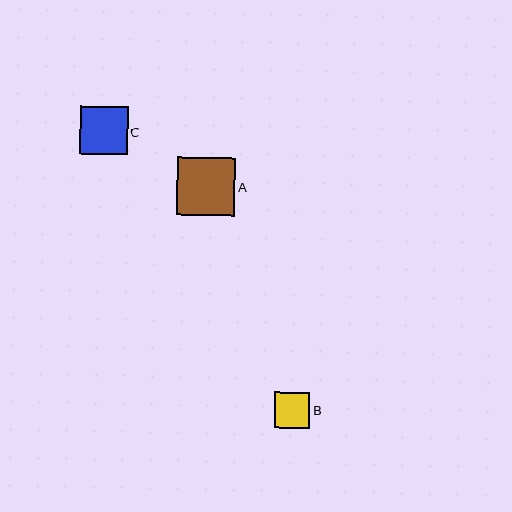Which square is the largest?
Square A is the largest with a size of approximately 58 pixels.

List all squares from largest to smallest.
From largest to smallest: A, C, B.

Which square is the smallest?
Square B is the smallest with a size of approximately 35 pixels.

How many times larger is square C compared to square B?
Square C is approximately 1.4 times the size of square B.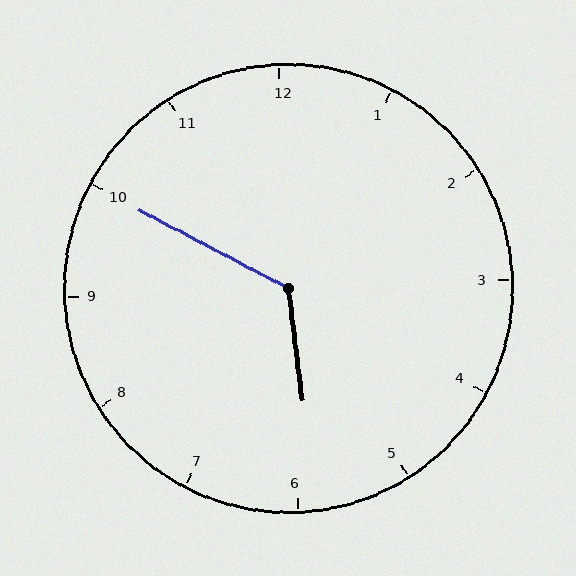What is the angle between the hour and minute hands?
Approximately 125 degrees.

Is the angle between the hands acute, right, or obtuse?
It is obtuse.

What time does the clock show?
5:50.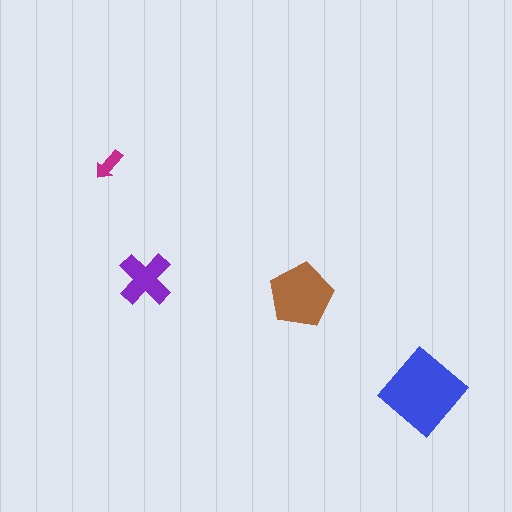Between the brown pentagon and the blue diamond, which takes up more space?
The blue diamond.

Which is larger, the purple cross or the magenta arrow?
The purple cross.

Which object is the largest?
The blue diamond.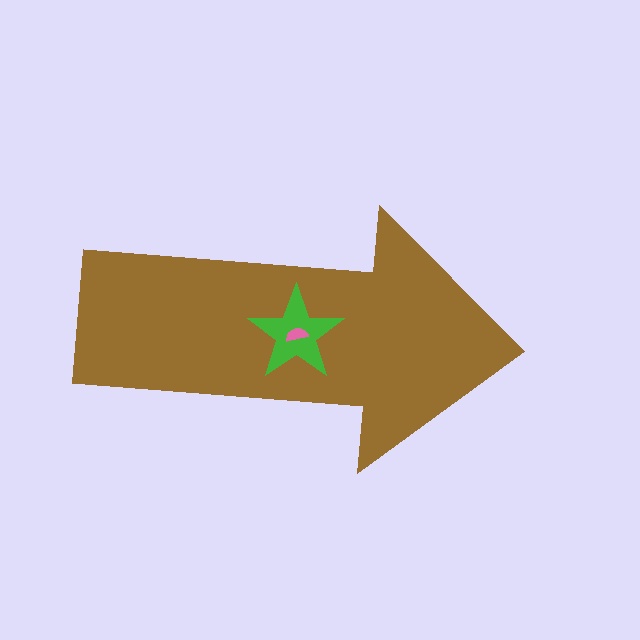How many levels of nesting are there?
3.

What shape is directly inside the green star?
The pink semicircle.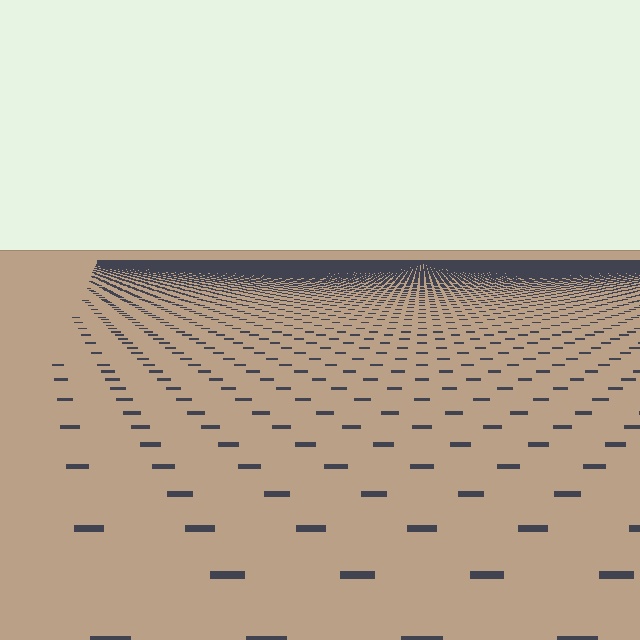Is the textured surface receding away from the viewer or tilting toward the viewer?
The surface is receding away from the viewer. Texture elements get smaller and denser toward the top.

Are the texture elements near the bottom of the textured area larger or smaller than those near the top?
Larger. Near the bottom, elements are closer to the viewer and appear at a bigger on-screen size.